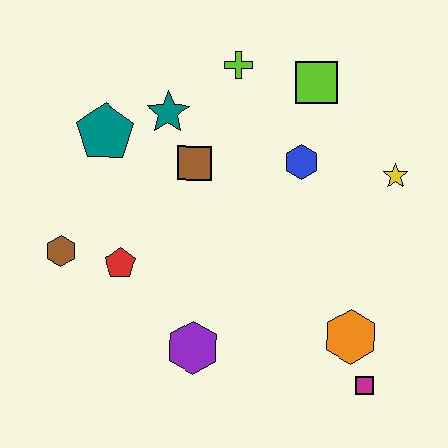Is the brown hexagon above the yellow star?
No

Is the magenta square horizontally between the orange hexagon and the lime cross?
No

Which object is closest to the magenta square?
The orange hexagon is closest to the magenta square.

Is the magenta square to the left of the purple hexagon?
No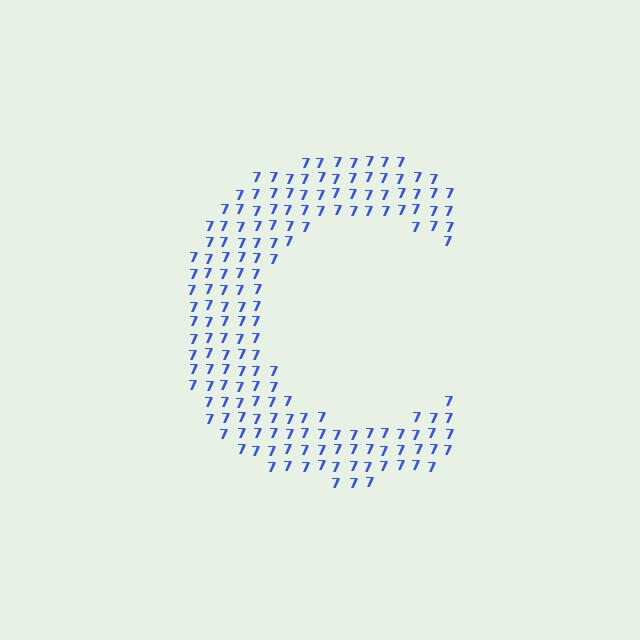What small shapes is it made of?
It is made of small digit 7's.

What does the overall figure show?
The overall figure shows the letter C.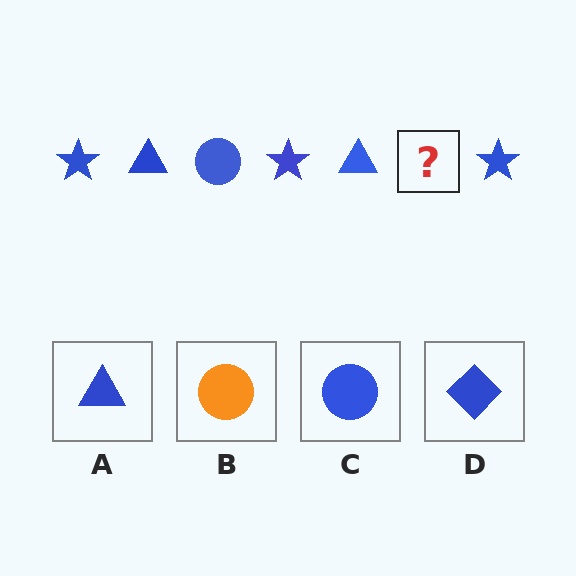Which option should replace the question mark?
Option C.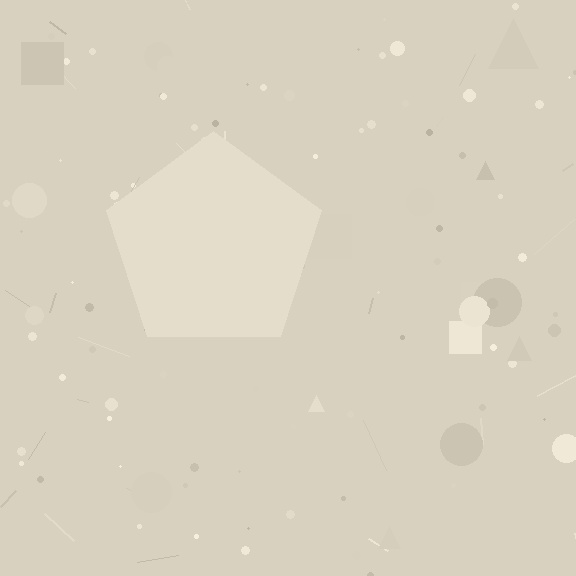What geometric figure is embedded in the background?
A pentagon is embedded in the background.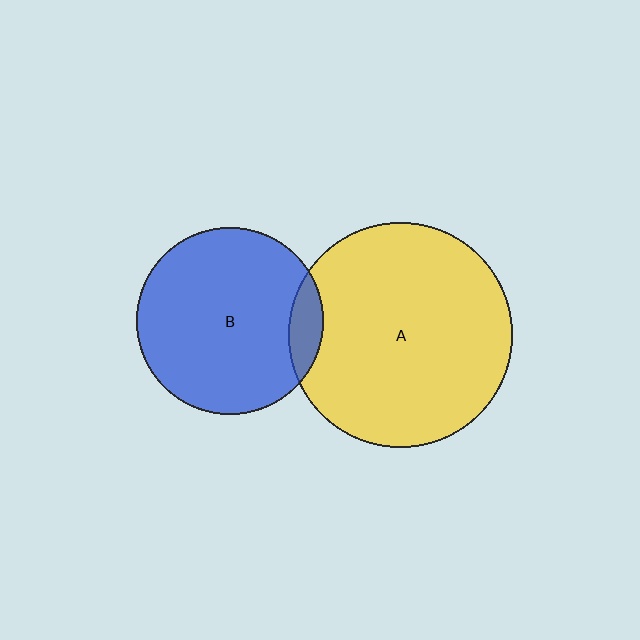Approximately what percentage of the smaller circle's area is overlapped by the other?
Approximately 10%.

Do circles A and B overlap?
Yes.